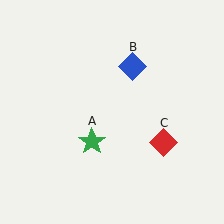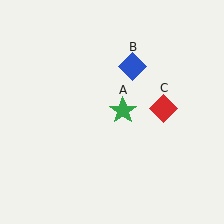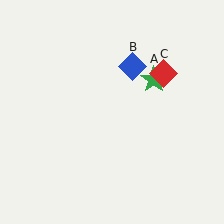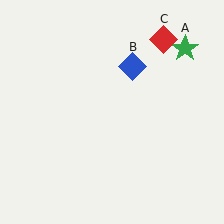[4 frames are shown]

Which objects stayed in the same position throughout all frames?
Blue diamond (object B) remained stationary.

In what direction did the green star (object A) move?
The green star (object A) moved up and to the right.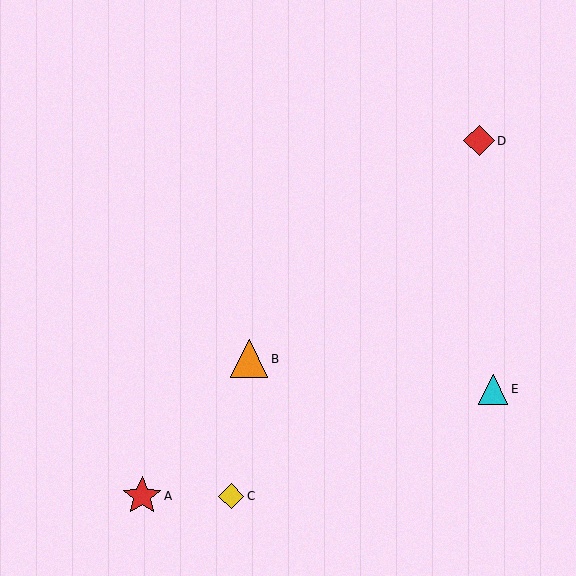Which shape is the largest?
The red star (labeled A) is the largest.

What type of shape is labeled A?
Shape A is a red star.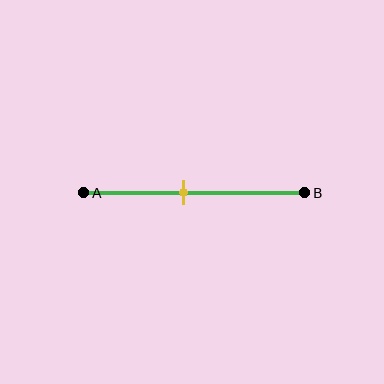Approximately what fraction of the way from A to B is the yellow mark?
The yellow mark is approximately 45% of the way from A to B.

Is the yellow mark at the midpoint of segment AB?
No, the mark is at about 45% from A, not at the 50% midpoint.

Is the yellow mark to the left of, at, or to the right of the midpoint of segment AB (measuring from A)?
The yellow mark is to the left of the midpoint of segment AB.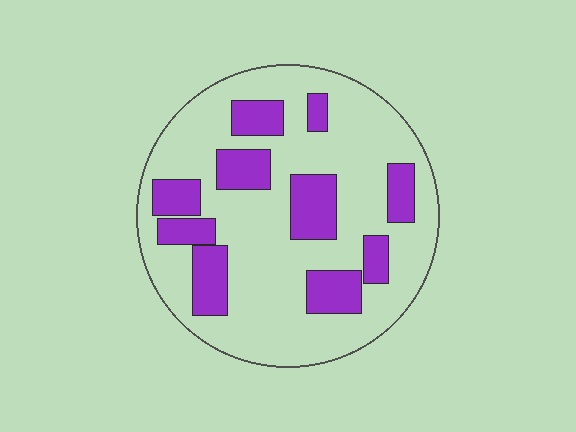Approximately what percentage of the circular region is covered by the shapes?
Approximately 25%.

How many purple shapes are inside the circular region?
10.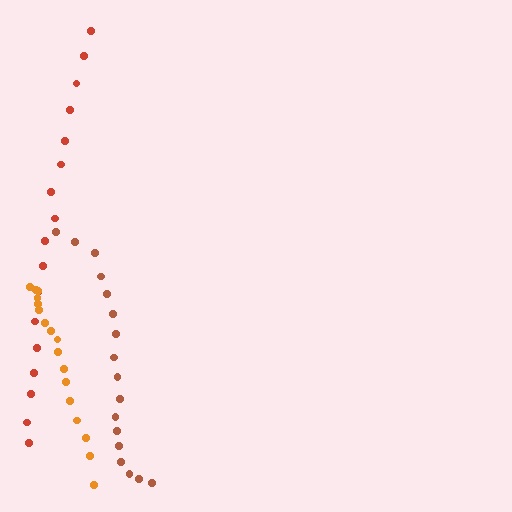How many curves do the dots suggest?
There are 3 distinct paths.